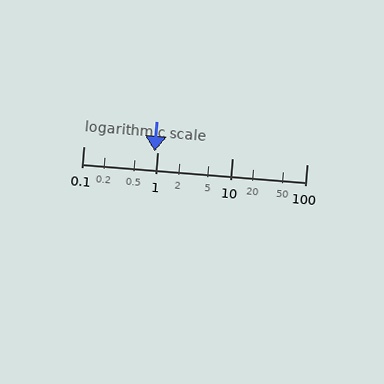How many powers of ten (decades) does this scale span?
The scale spans 3 decades, from 0.1 to 100.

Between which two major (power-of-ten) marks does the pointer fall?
The pointer is between 0.1 and 1.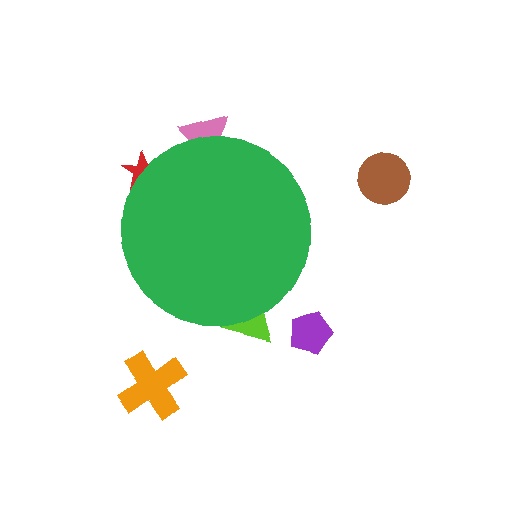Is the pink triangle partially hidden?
Yes, the pink triangle is partially hidden behind the green circle.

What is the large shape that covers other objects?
A green circle.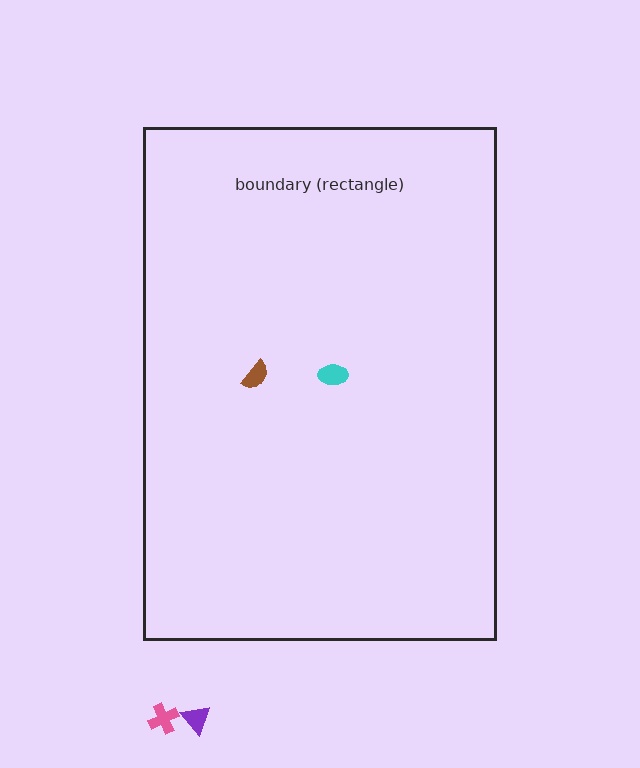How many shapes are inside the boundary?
2 inside, 2 outside.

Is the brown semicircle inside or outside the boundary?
Inside.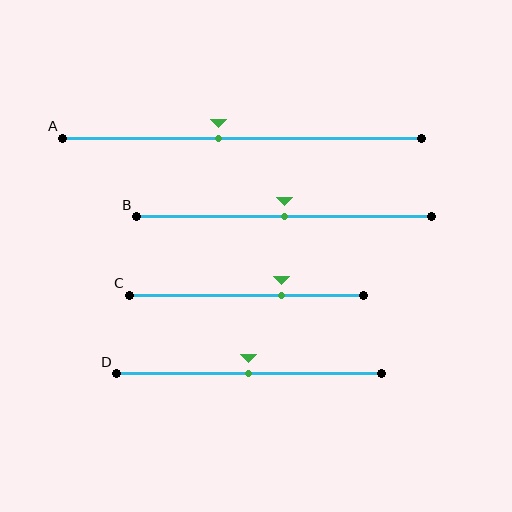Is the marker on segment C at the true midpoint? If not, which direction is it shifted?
No, the marker on segment C is shifted to the right by about 15% of the segment length.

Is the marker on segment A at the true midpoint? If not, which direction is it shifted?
No, the marker on segment A is shifted to the left by about 7% of the segment length.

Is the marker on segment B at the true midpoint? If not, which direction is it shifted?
Yes, the marker on segment B is at the true midpoint.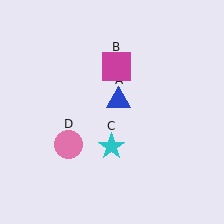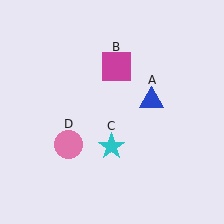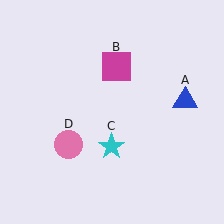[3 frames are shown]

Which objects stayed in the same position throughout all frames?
Magenta square (object B) and cyan star (object C) and pink circle (object D) remained stationary.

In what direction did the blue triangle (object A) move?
The blue triangle (object A) moved right.